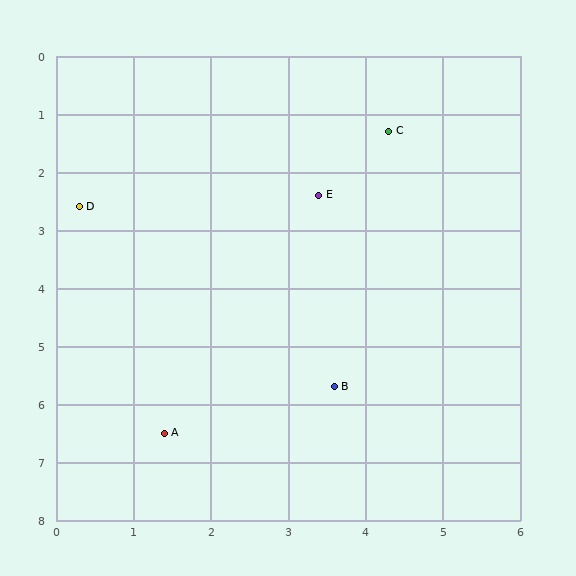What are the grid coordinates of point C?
Point C is at approximately (4.3, 1.3).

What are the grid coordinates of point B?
Point B is at approximately (3.6, 5.7).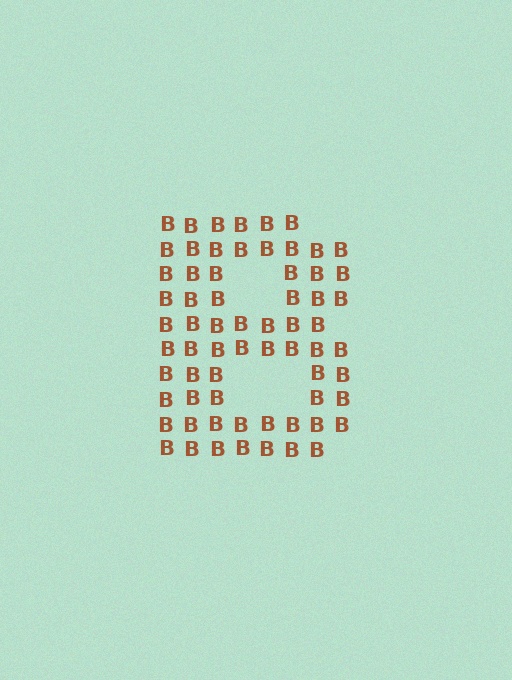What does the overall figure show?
The overall figure shows the letter B.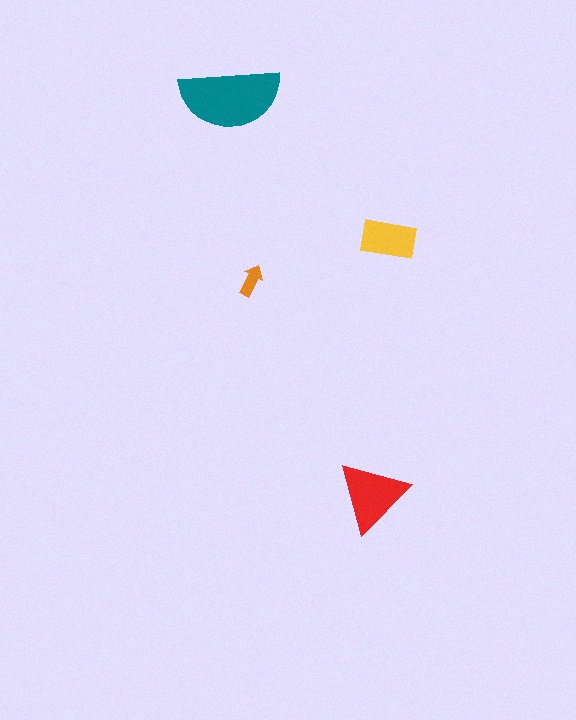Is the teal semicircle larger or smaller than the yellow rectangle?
Larger.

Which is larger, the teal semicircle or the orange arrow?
The teal semicircle.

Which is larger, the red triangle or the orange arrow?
The red triangle.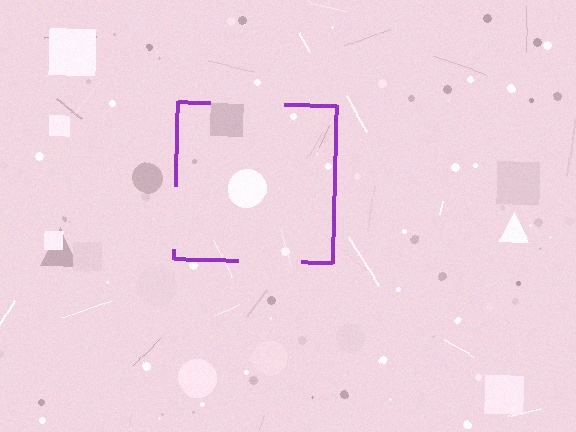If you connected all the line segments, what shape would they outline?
They would outline a square.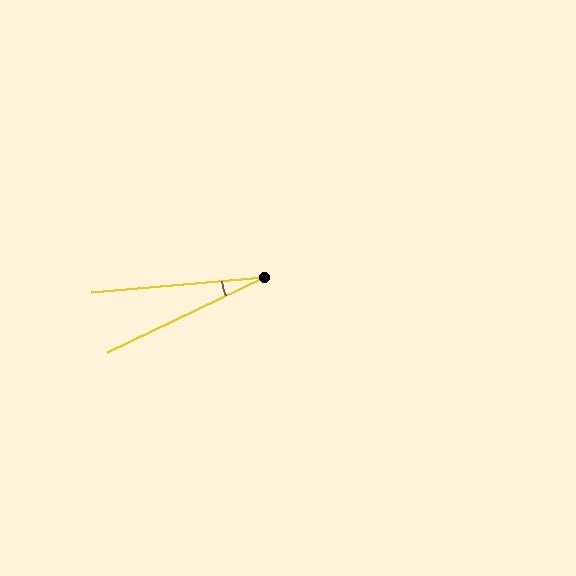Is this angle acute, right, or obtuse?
It is acute.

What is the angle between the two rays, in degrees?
Approximately 20 degrees.